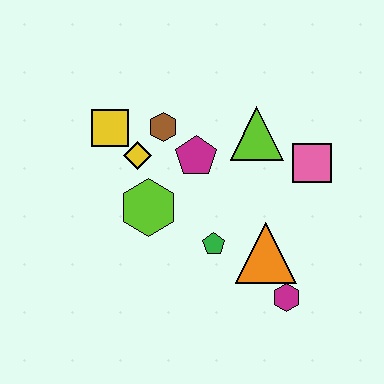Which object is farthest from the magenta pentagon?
The magenta hexagon is farthest from the magenta pentagon.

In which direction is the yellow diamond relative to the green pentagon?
The yellow diamond is above the green pentagon.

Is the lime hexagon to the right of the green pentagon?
No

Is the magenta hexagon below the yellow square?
Yes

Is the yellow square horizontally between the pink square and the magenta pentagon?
No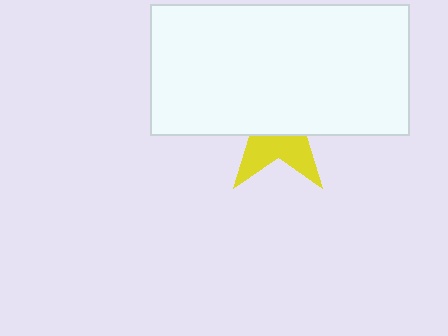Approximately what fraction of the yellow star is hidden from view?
Roughly 63% of the yellow star is hidden behind the white rectangle.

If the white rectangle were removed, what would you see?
You would see the complete yellow star.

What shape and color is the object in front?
The object in front is a white rectangle.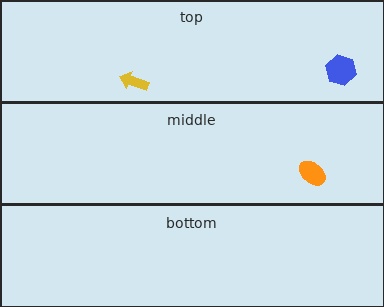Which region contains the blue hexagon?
The top region.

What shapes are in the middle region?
The orange ellipse.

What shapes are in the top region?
The yellow arrow, the blue hexagon.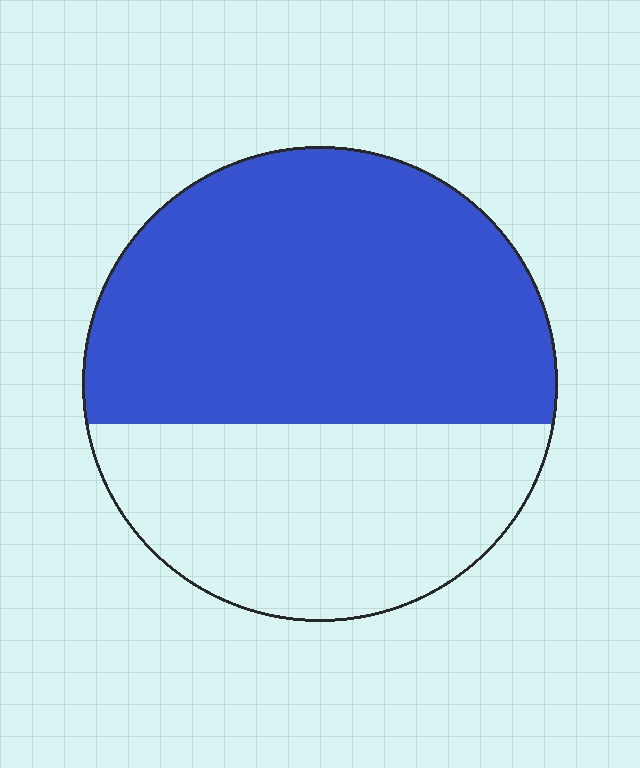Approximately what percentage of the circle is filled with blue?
Approximately 60%.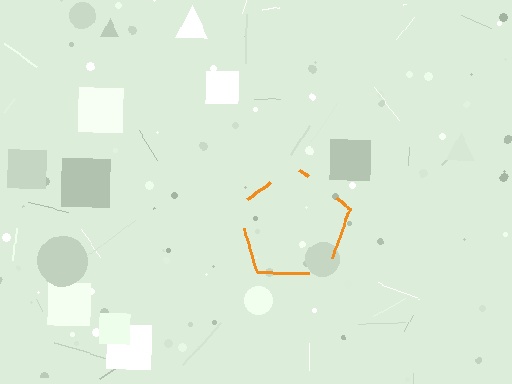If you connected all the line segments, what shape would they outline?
They would outline a pentagon.